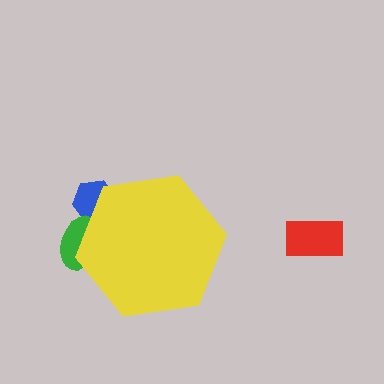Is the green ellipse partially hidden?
Yes, the green ellipse is partially hidden behind the yellow hexagon.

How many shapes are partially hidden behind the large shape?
2 shapes are partially hidden.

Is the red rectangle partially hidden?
No, the red rectangle is fully visible.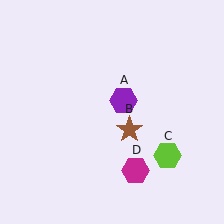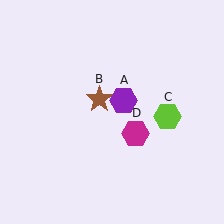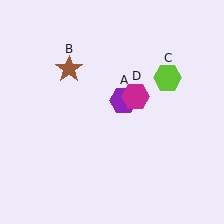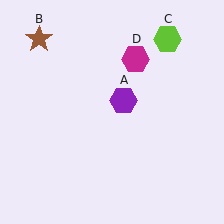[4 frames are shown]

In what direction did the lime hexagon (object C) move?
The lime hexagon (object C) moved up.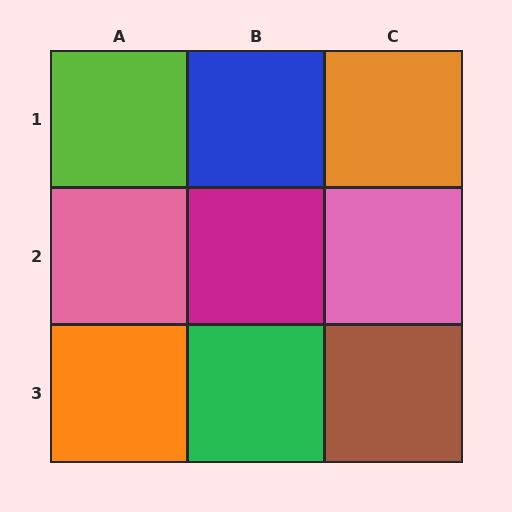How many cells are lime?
1 cell is lime.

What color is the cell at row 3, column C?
Brown.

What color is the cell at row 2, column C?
Pink.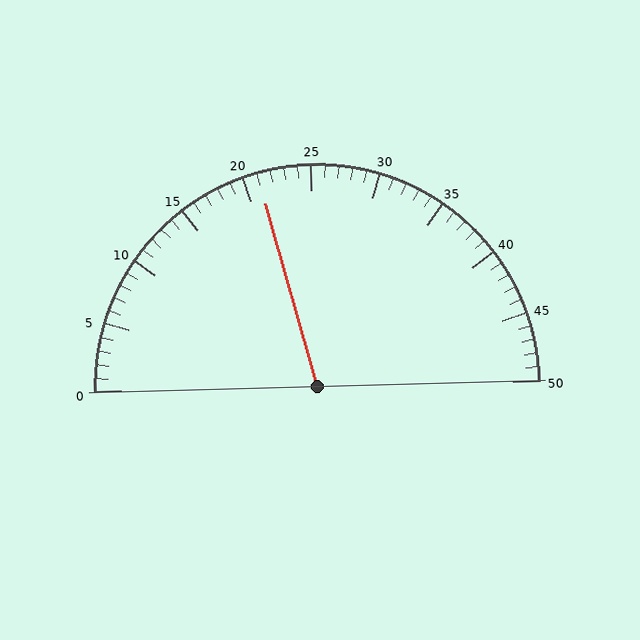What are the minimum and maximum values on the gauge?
The gauge ranges from 0 to 50.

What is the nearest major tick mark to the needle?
The nearest major tick mark is 20.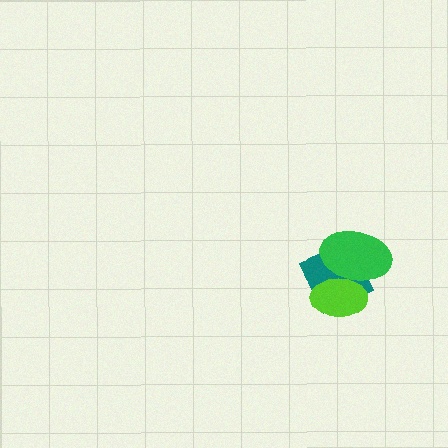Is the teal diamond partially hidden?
Yes, it is partially covered by another shape.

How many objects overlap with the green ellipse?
2 objects overlap with the green ellipse.